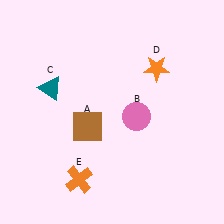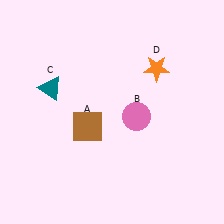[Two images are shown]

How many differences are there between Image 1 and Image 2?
There is 1 difference between the two images.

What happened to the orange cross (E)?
The orange cross (E) was removed in Image 2. It was in the bottom-left area of Image 1.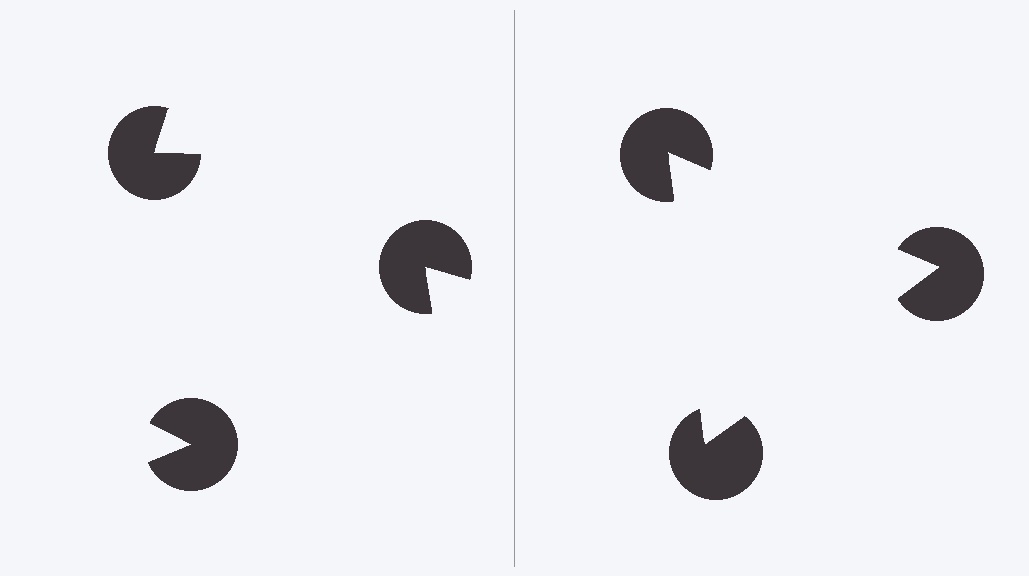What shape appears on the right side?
An illusory triangle.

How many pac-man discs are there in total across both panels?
6 — 3 on each side.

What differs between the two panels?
The pac-man discs are positioned identically on both sides; only the wedge orientations differ. On the right they align to a triangle; on the left they are misaligned.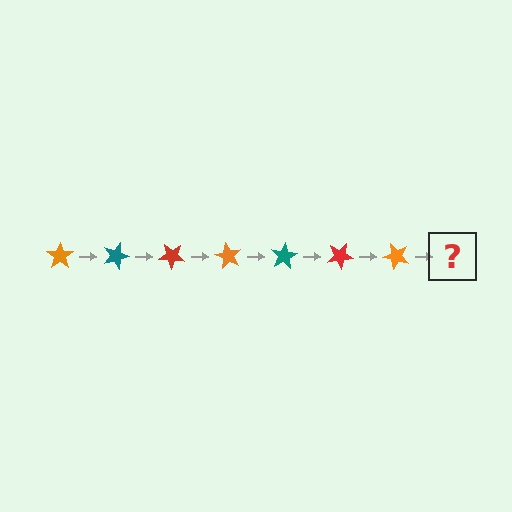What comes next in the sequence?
The next element should be a teal star, rotated 140 degrees from the start.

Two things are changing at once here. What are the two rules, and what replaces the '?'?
The two rules are that it rotates 20 degrees each step and the color cycles through orange, teal, and red. The '?' should be a teal star, rotated 140 degrees from the start.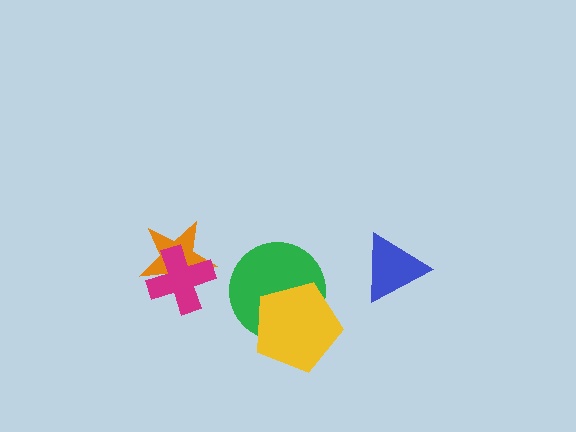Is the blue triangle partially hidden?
No, no other shape covers it.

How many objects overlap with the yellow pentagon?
1 object overlaps with the yellow pentagon.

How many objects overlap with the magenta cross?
1 object overlaps with the magenta cross.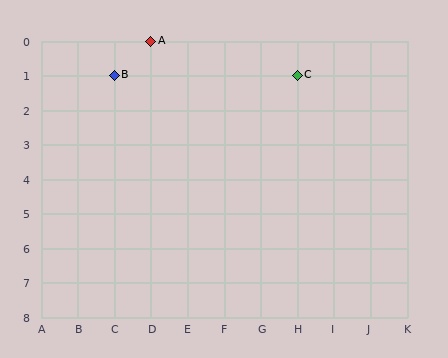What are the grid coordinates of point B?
Point B is at grid coordinates (C, 1).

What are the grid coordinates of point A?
Point A is at grid coordinates (D, 0).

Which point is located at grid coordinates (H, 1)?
Point C is at (H, 1).